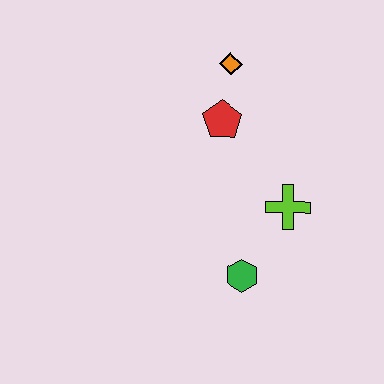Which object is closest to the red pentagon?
The orange diamond is closest to the red pentagon.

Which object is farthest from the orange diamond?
The green hexagon is farthest from the orange diamond.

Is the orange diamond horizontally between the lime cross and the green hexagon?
No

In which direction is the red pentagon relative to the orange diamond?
The red pentagon is below the orange diamond.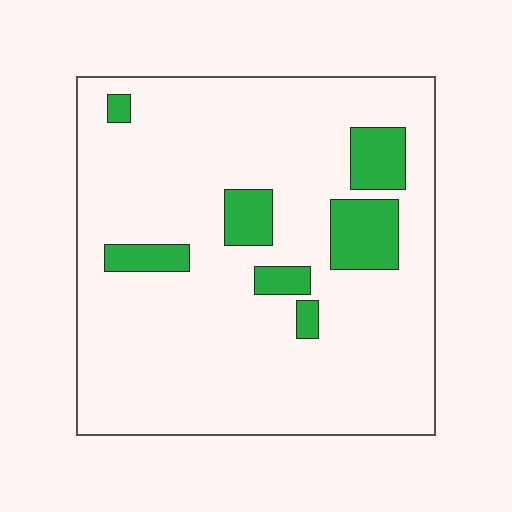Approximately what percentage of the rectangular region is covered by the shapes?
Approximately 15%.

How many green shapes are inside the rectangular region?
7.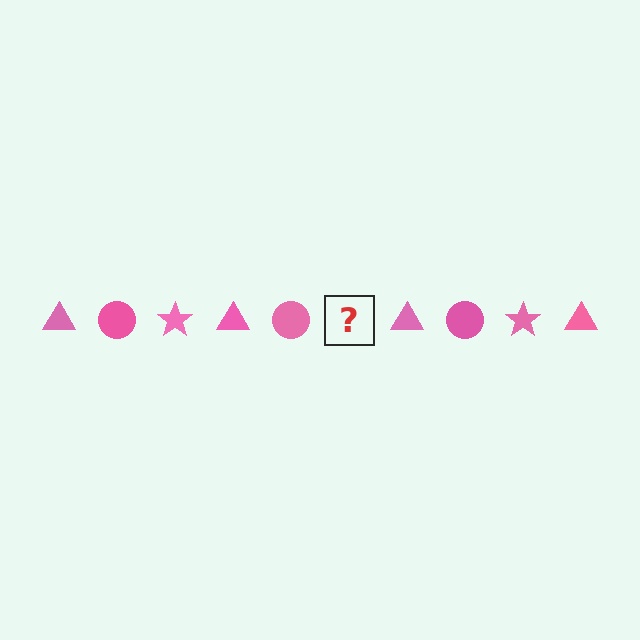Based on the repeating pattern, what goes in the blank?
The blank should be a pink star.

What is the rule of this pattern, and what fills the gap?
The rule is that the pattern cycles through triangle, circle, star shapes in pink. The gap should be filled with a pink star.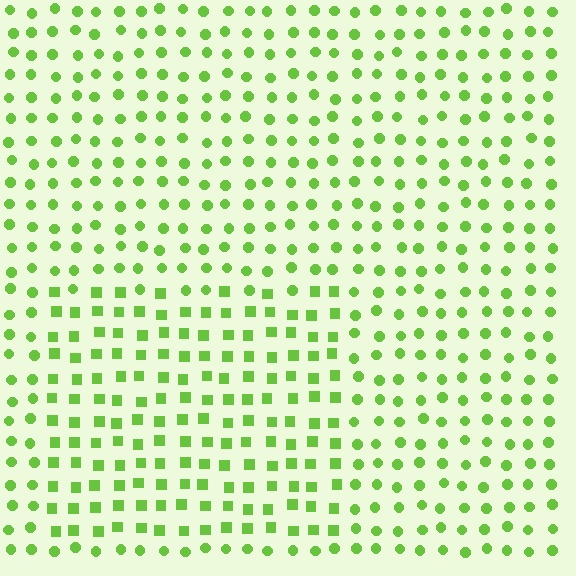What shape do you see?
I see a rectangle.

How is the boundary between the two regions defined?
The boundary is defined by a change in element shape: squares inside vs. circles outside. All elements share the same color and spacing.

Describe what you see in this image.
The image is filled with small lime elements arranged in a uniform grid. A rectangle-shaped region contains squares, while the surrounding area contains circles. The boundary is defined purely by the change in element shape.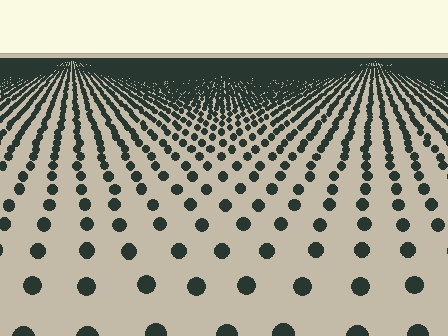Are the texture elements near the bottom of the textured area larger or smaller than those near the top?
Larger. Near the bottom, elements are closer to the viewer and appear at a bigger on-screen size.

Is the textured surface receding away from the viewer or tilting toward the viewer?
The surface is receding away from the viewer. Texture elements get smaller and denser toward the top.